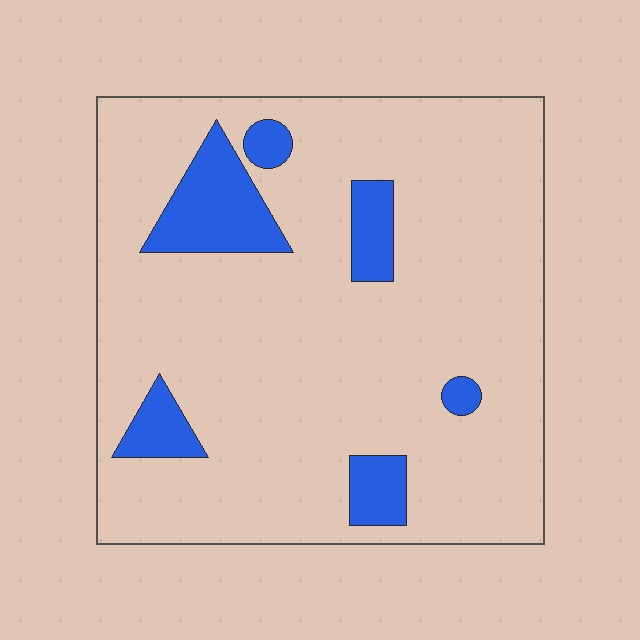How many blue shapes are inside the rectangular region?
6.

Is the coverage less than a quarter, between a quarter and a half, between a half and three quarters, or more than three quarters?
Less than a quarter.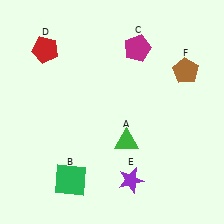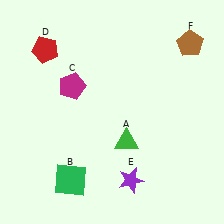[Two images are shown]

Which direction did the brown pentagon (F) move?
The brown pentagon (F) moved up.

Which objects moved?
The objects that moved are: the magenta pentagon (C), the brown pentagon (F).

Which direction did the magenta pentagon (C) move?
The magenta pentagon (C) moved left.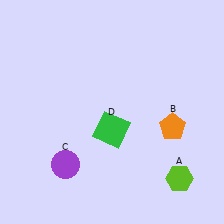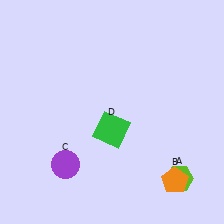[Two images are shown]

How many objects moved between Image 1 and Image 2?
1 object moved between the two images.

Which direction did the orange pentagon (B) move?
The orange pentagon (B) moved down.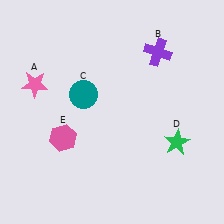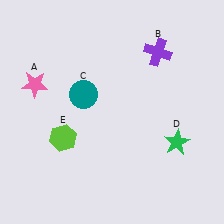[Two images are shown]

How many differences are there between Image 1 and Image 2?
There is 1 difference between the two images.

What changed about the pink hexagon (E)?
In Image 1, E is pink. In Image 2, it changed to lime.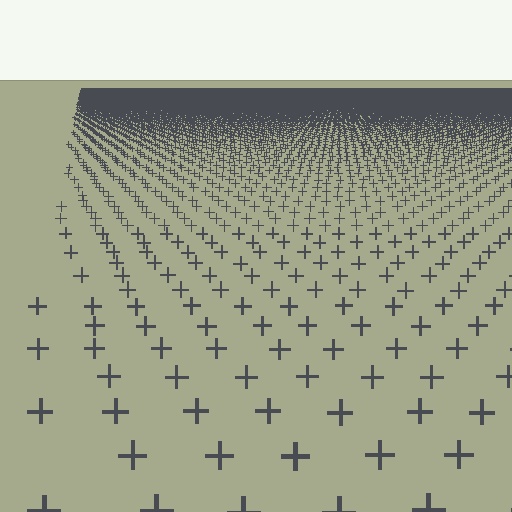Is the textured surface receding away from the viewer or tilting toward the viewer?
The surface is receding away from the viewer. Texture elements get smaller and denser toward the top.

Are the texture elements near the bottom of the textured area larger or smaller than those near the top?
Larger. Near the bottom, elements are closer to the viewer and appear at a bigger on-screen size.